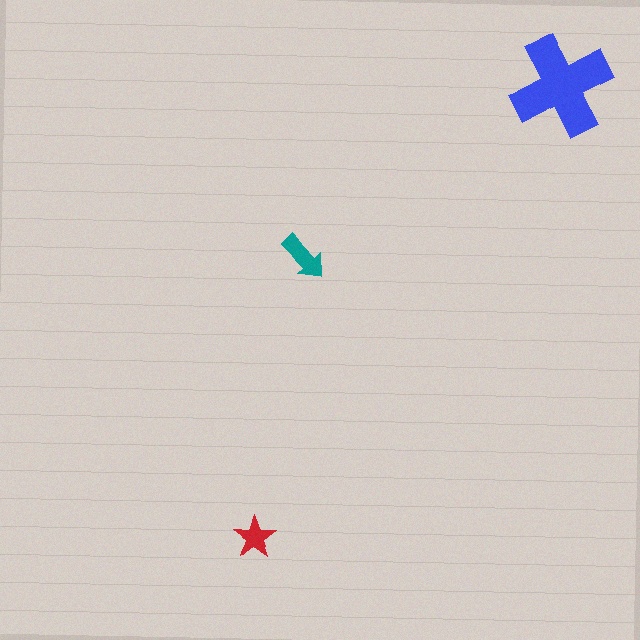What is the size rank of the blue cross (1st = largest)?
1st.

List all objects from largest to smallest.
The blue cross, the teal arrow, the red star.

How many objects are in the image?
There are 3 objects in the image.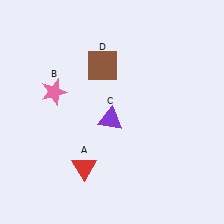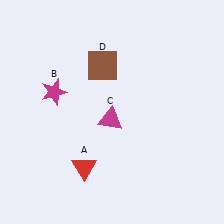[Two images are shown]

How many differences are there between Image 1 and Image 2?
There are 2 differences between the two images.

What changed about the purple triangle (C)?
In Image 1, C is purple. In Image 2, it changed to magenta.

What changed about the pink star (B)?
In Image 1, B is pink. In Image 2, it changed to magenta.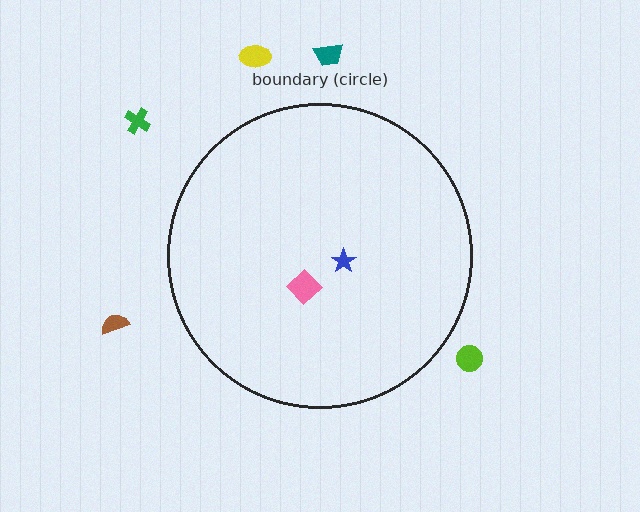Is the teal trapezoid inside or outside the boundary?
Outside.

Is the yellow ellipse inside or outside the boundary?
Outside.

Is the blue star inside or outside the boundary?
Inside.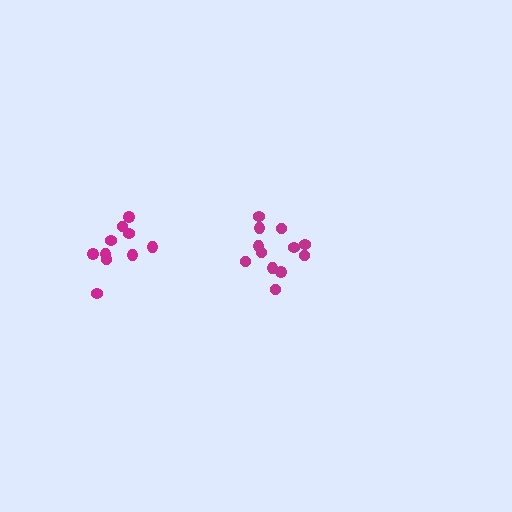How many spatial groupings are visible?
There are 2 spatial groupings.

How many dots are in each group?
Group 1: 12 dots, Group 2: 10 dots (22 total).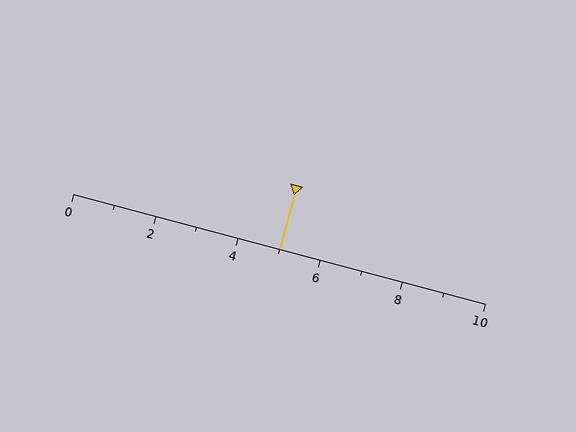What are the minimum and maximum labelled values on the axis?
The axis runs from 0 to 10.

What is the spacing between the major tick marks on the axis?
The major ticks are spaced 2 apart.